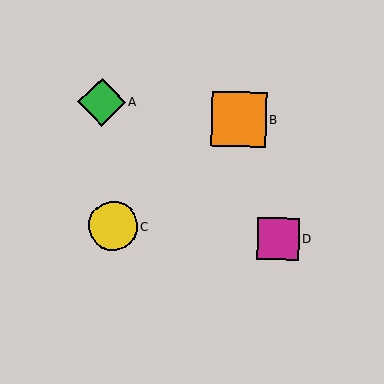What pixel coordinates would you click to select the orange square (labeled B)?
Click at (239, 119) to select the orange square B.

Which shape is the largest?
The orange square (labeled B) is the largest.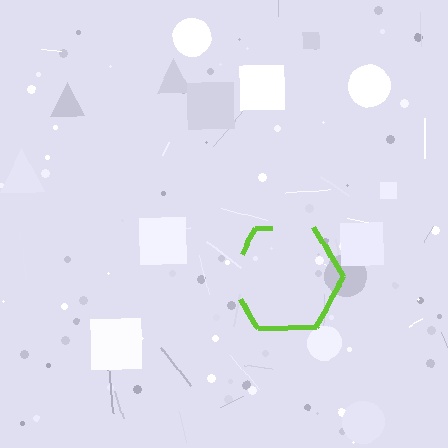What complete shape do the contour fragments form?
The contour fragments form a hexagon.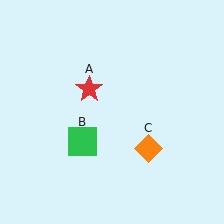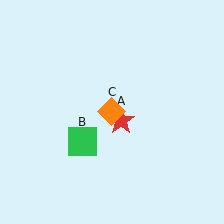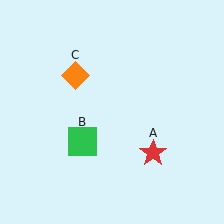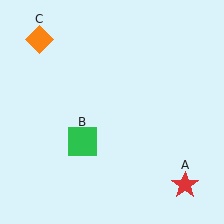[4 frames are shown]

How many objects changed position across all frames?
2 objects changed position: red star (object A), orange diamond (object C).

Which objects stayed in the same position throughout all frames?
Green square (object B) remained stationary.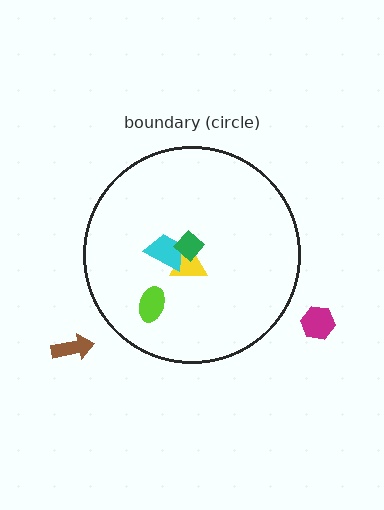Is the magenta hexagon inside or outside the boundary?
Outside.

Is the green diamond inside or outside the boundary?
Inside.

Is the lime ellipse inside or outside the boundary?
Inside.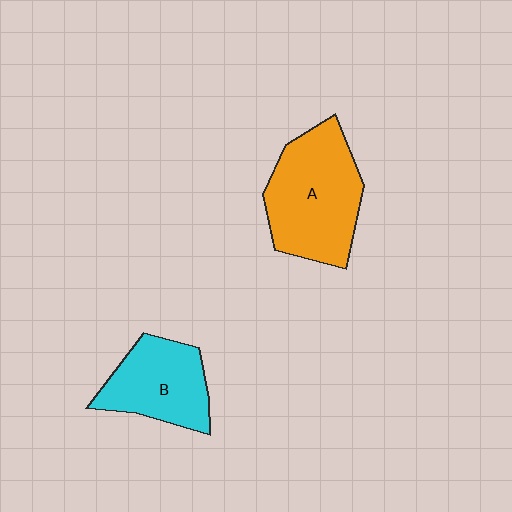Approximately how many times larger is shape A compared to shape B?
Approximately 1.4 times.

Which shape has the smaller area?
Shape B (cyan).